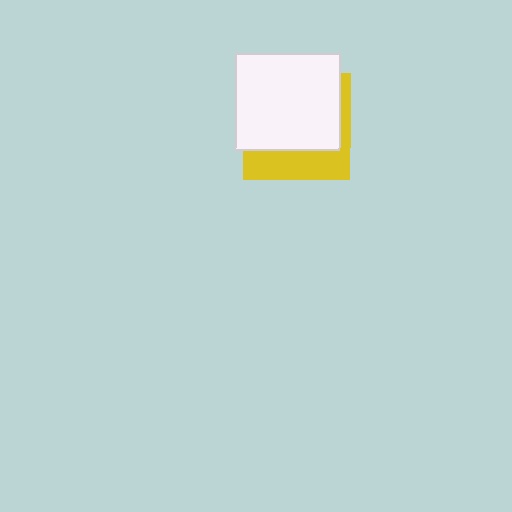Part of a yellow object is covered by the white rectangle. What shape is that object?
It is a square.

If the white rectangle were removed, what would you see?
You would see the complete yellow square.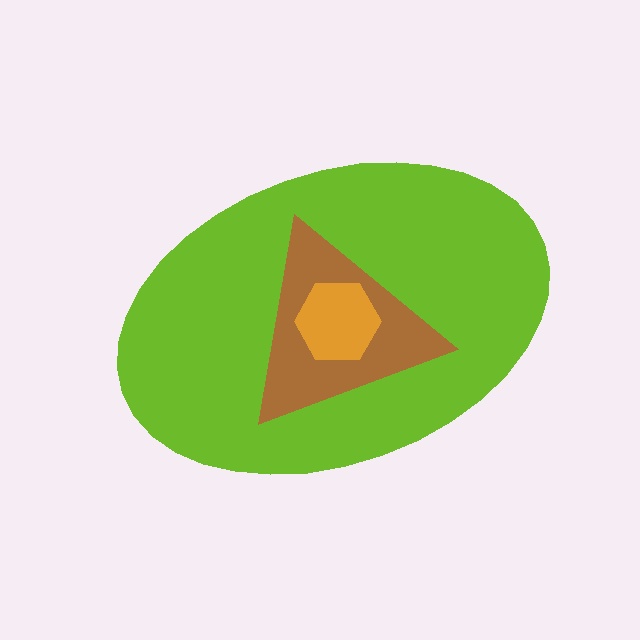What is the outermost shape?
The lime ellipse.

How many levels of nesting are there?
3.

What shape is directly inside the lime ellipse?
The brown triangle.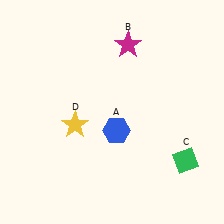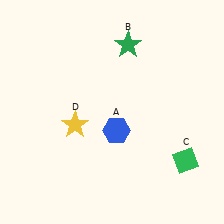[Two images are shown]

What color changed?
The star (B) changed from magenta in Image 1 to green in Image 2.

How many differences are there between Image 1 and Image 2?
There is 1 difference between the two images.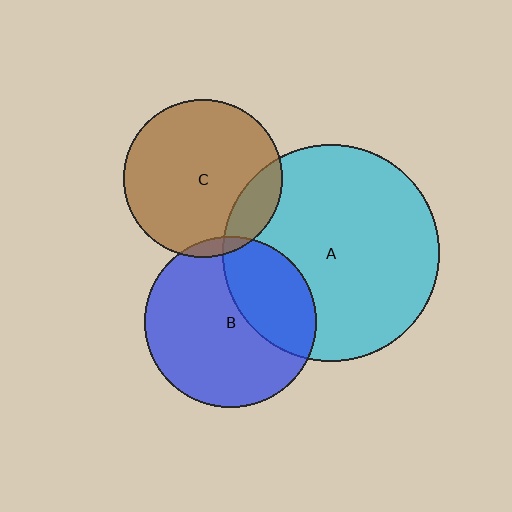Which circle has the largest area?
Circle A (cyan).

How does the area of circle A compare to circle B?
Approximately 1.6 times.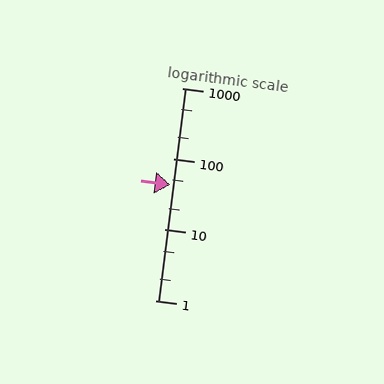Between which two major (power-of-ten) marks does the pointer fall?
The pointer is between 10 and 100.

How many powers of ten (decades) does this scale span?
The scale spans 3 decades, from 1 to 1000.